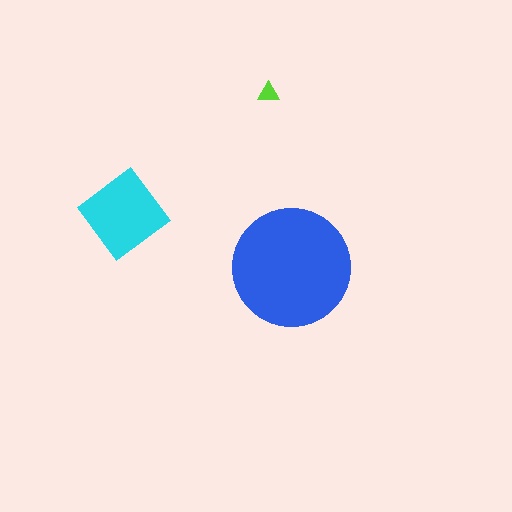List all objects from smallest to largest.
The lime triangle, the cyan diamond, the blue circle.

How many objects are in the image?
There are 3 objects in the image.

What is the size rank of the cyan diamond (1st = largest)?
2nd.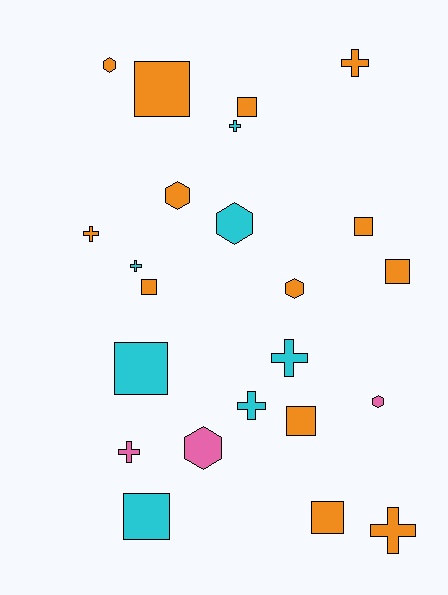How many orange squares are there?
There are 7 orange squares.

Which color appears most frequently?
Orange, with 13 objects.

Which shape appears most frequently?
Square, with 9 objects.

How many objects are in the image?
There are 23 objects.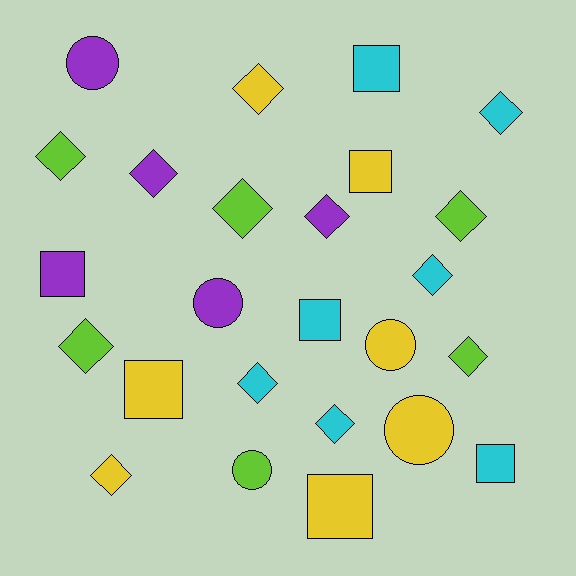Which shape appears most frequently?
Diamond, with 13 objects.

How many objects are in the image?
There are 25 objects.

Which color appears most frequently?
Cyan, with 7 objects.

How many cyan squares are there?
There are 3 cyan squares.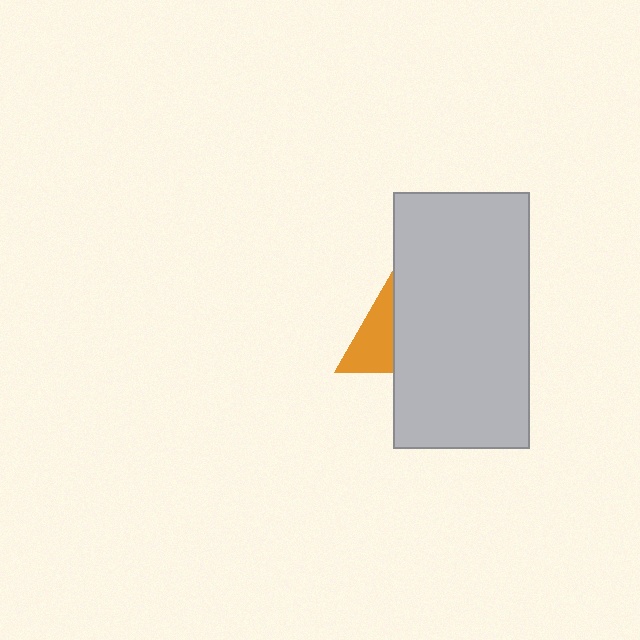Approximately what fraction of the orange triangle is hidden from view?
Roughly 60% of the orange triangle is hidden behind the light gray rectangle.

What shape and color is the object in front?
The object in front is a light gray rectangle.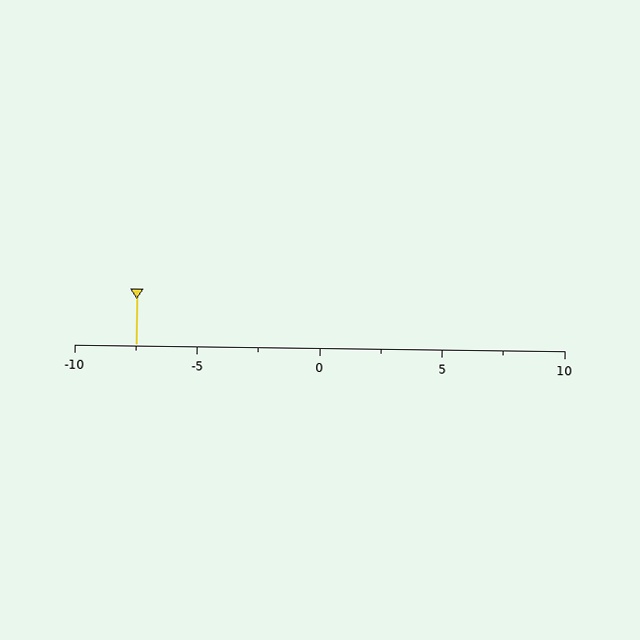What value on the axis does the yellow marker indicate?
The marker indicates approximately -7.5.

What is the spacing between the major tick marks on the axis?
The major ticks are spaced 5 apart.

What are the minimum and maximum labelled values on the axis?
The axis runs from -10 to 10.